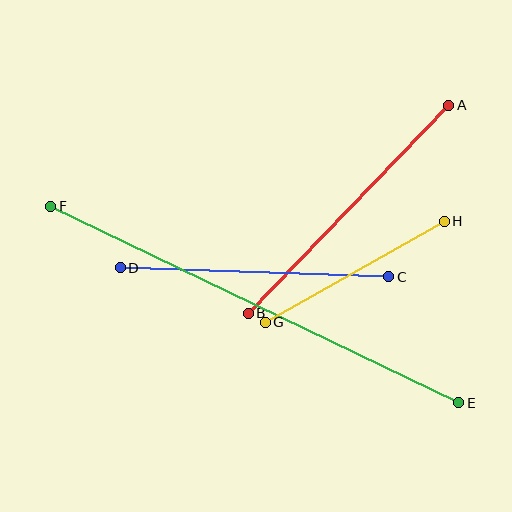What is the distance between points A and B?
The distance is approximately 289 pixels.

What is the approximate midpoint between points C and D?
The midpoint is at approximately (255, 272) pixels.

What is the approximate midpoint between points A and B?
The midpoint is at approximately (348, 209) pixels.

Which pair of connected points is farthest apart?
Points E and F are farthest apart.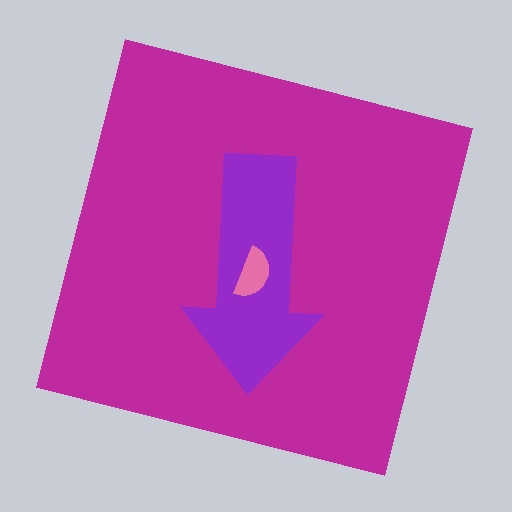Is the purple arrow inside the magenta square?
Yes.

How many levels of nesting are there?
3.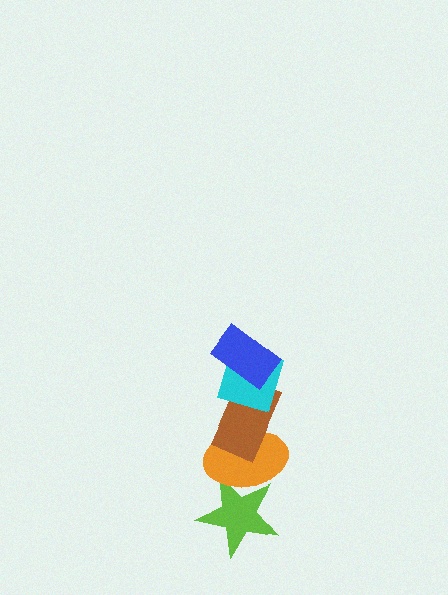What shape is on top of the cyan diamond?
The blue rectangle is on top of the cyan diamond.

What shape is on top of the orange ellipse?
The brown rectangle is on top of the orange ellipse.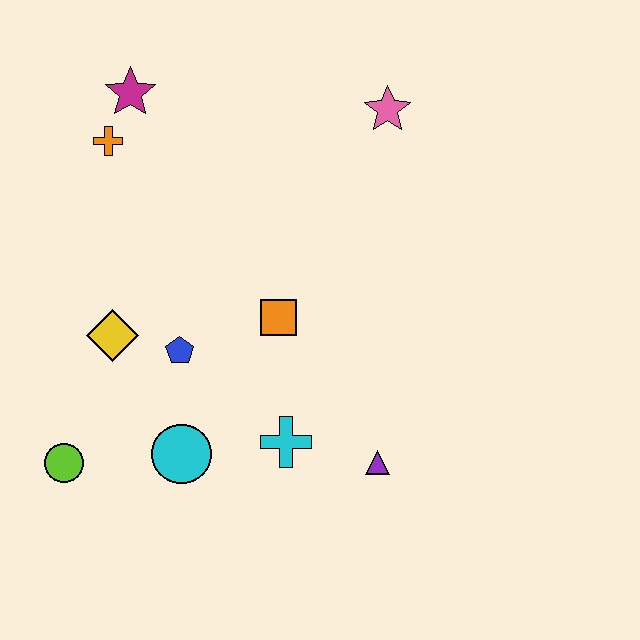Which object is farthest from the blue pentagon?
The pink star is farthest from the blue pentagon.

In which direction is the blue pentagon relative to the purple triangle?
The blue pentagon is to the left of the purple triangle.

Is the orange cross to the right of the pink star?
No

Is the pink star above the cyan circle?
Yes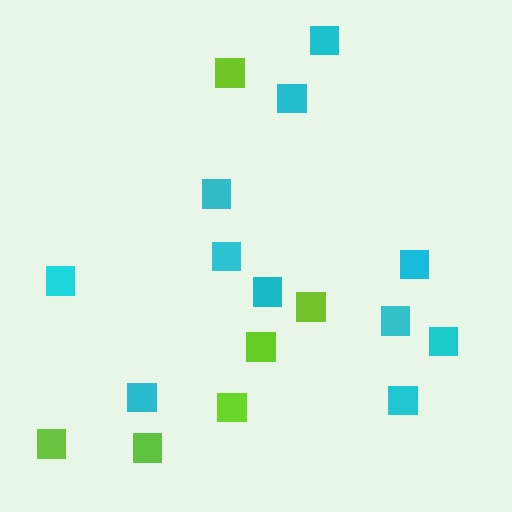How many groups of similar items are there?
There are 2 groups: one group of lime squares (6) and one group of cyan squares (11).